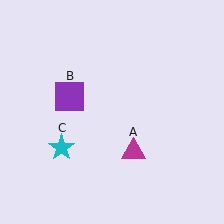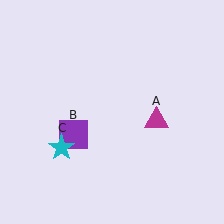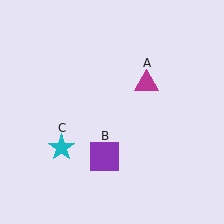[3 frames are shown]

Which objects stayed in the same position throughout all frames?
Cyan star (object C) remained stationary.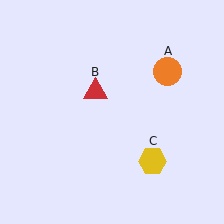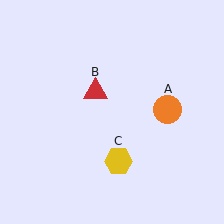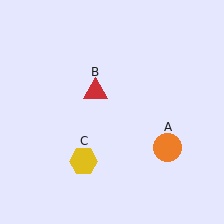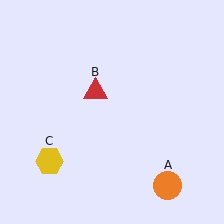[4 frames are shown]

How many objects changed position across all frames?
2 objects changed position: orange circle (object A), yellow hexagon (object C).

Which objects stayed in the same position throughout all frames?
Red triangle (object B) remained stationary.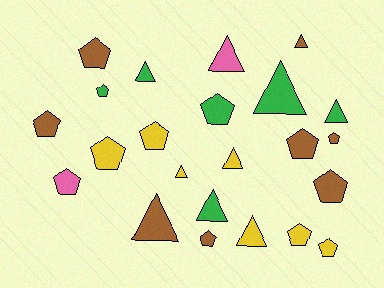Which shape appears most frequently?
Pentagon, with 13 objects.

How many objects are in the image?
There are 23 objects.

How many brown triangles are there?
There are 2 brown triangles.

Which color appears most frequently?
Brown, with 8 objects.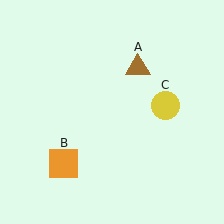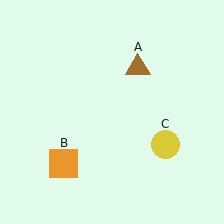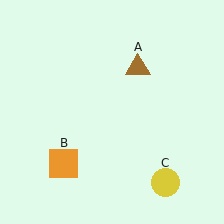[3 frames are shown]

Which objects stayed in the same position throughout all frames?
Brown triangle (object A) and orange square (object B) remained stationary.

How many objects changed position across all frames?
1 object changed position: yellow circle (object C).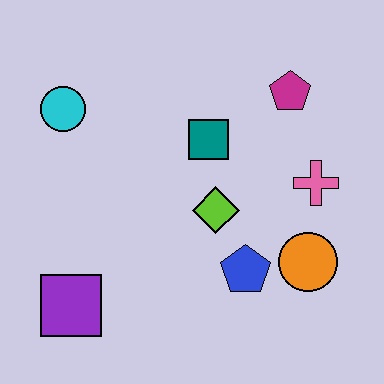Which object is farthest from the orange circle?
The cyan circle is farthest from the orange circle.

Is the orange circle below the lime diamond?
Yes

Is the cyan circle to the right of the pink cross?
No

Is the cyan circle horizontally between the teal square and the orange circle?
No